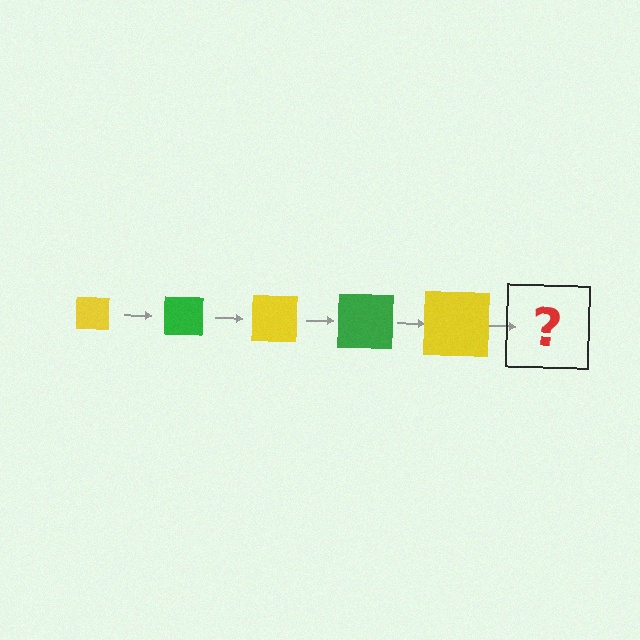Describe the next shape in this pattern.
It should be a green square, larger than the previous one.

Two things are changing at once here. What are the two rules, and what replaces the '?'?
The two rules are that the square grows larger each step and the color cycles through yellow and green. The '?' should be a green square, larger than the previous one.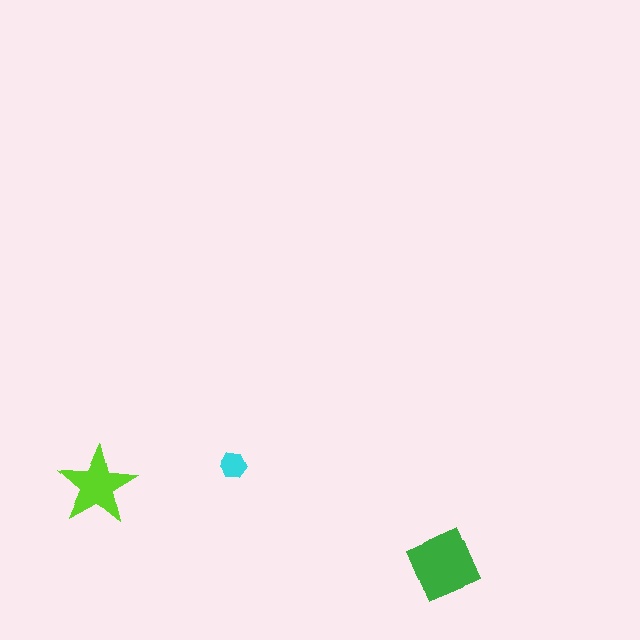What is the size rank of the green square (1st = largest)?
1st.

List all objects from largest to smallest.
The green square, the lime star, the cyan hexagon.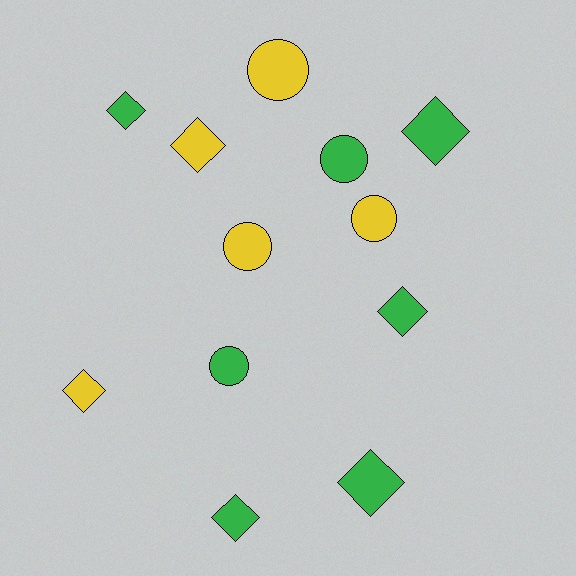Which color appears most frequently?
Green, with 7 objects.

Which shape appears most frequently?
Diamond, with 7 objects.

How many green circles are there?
There are 2 green circles.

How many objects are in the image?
There are 12 objects.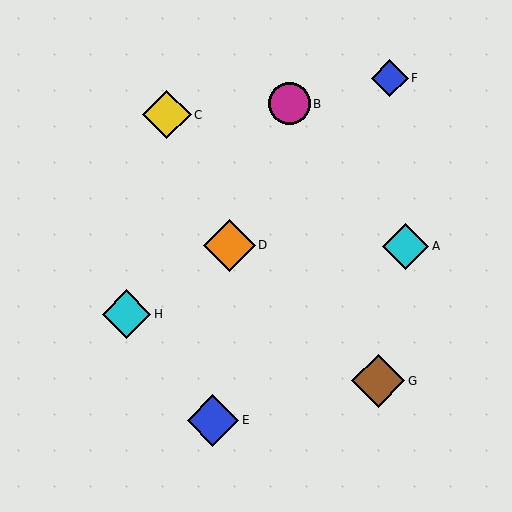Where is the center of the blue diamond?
The center of the blue diamond is at (390, 78).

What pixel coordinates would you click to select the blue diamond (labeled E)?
Click at (213, 420) to select the blue diamond E.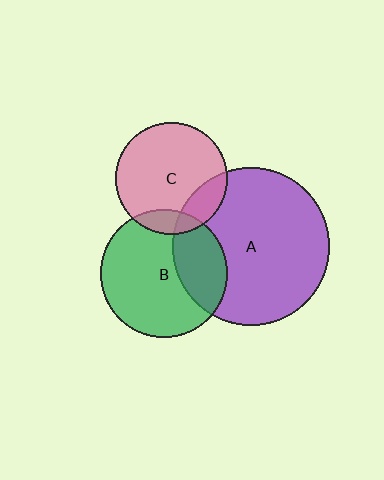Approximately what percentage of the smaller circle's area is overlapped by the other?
Approximately 10%.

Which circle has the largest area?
Circle A (purple).